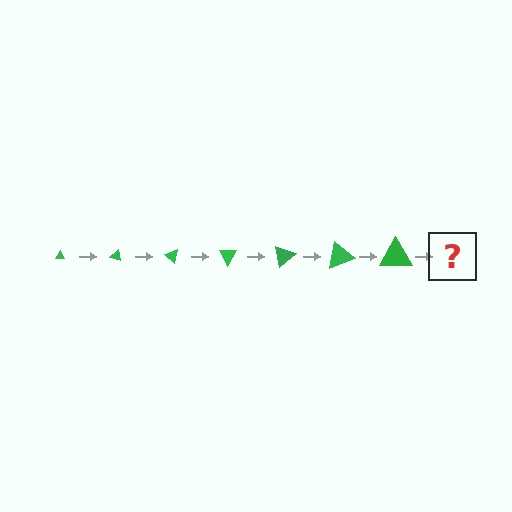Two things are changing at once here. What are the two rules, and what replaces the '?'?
The two rules are that the triangle grows larger each step and it rotates 20 degrees each step. The '?' should be a triangle, larger than the previous one and rotated 140 degrees from the start.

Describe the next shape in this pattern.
It should be a triangle, larger than the previous one and rotated 140 degrees from the start.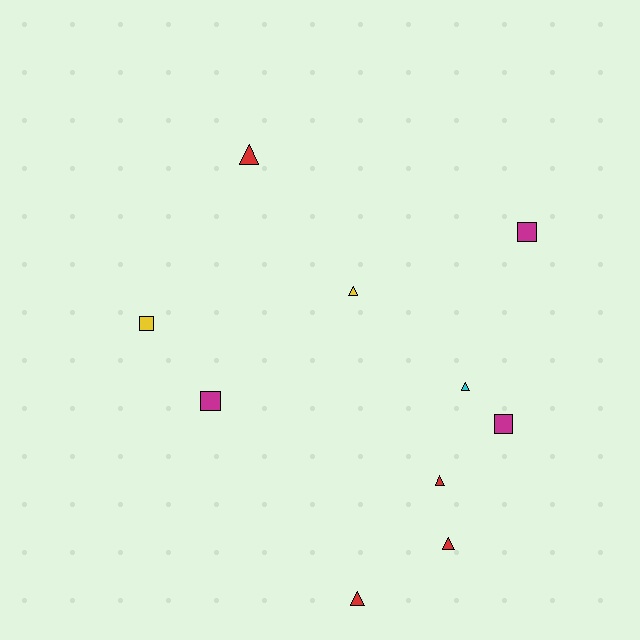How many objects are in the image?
There are 10 objects.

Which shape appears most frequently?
Triangle, with 6 objects.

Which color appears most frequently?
Red, with 4 objects.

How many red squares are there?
There are no red squares.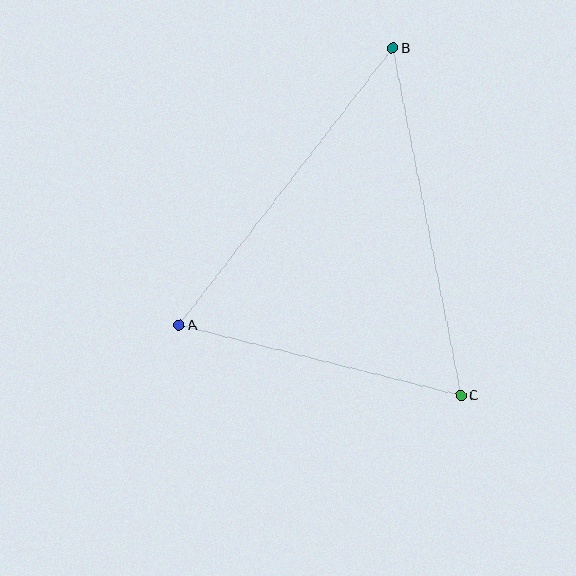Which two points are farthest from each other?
Points B and C are farthest from each other.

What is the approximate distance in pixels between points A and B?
The distance between A and B is approximately 350 pixels.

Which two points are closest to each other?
Points A and C are closest to each other.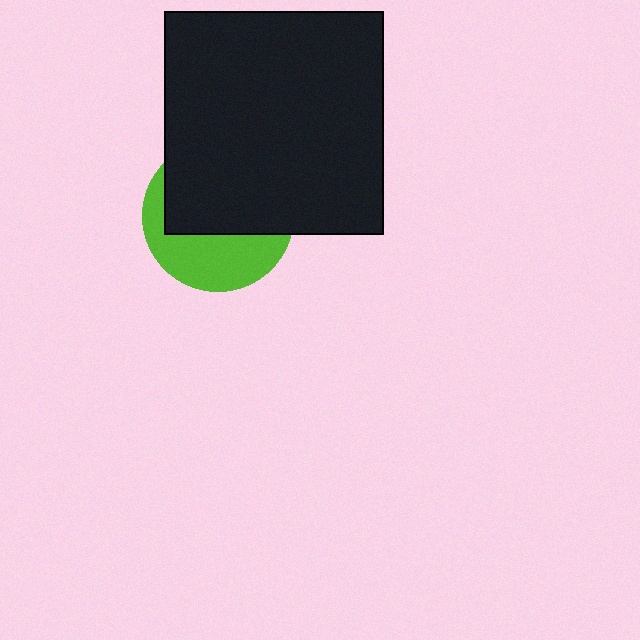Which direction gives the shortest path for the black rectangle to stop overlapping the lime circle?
Moving up gives the shortest separation.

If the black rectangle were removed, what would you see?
You would see the complete lime circle.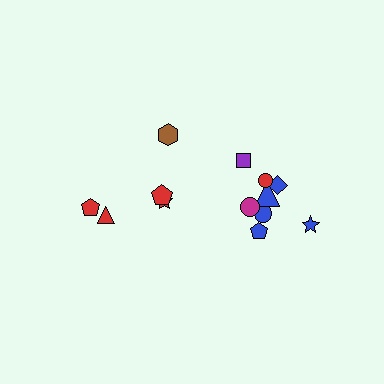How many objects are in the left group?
There are 5 objects.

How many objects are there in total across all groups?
There are 13 objects.